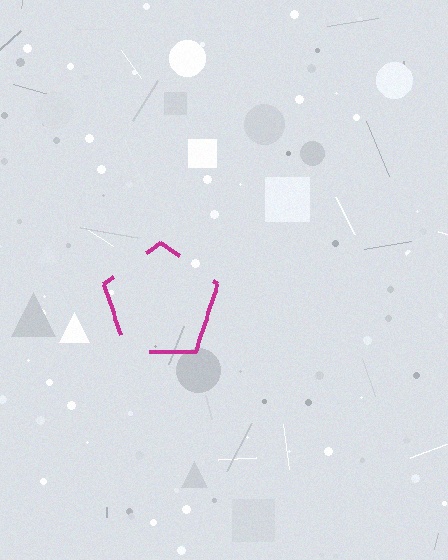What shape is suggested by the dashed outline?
The dashed outline suggests a pentagon.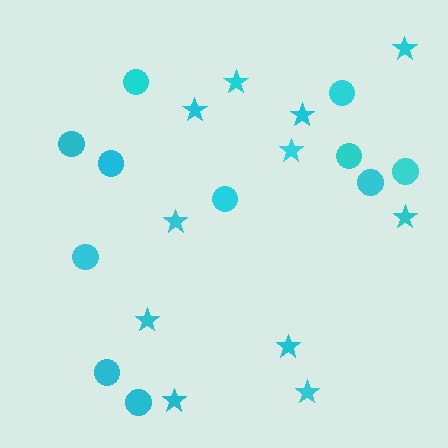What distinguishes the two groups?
There are 2 groups: one group of circles (11) and one group of stars (11).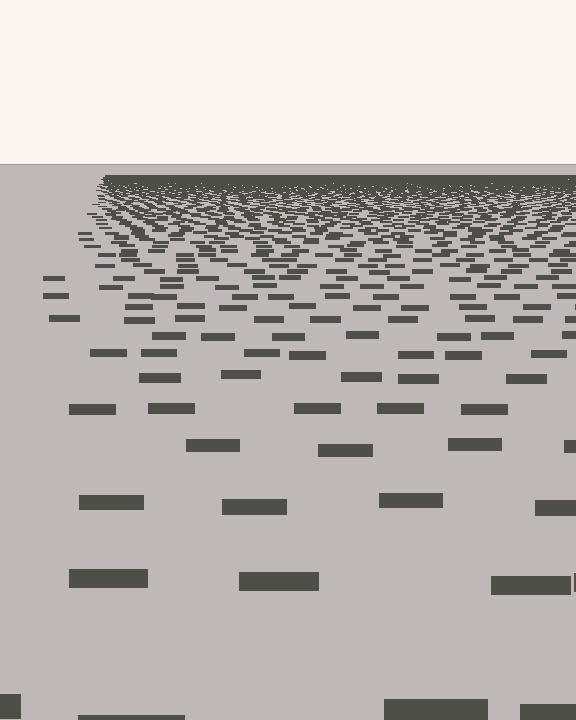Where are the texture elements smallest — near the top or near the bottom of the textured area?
Near the top.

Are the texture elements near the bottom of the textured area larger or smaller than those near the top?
Larger. Near the bottom, elements are closer to the viewer and appear at a bigger on-screen size.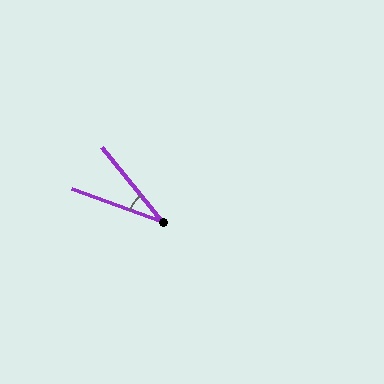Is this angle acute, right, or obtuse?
It is acute.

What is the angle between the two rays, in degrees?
Approximately 31 degrees.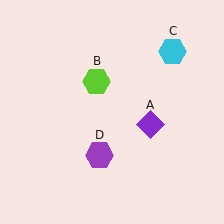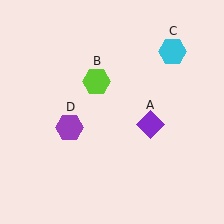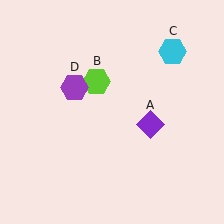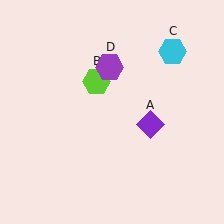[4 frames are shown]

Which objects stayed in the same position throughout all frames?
Purple diamond (object A) and lime hexagon (object B) and cyan hexagon (object C) remained stationary.